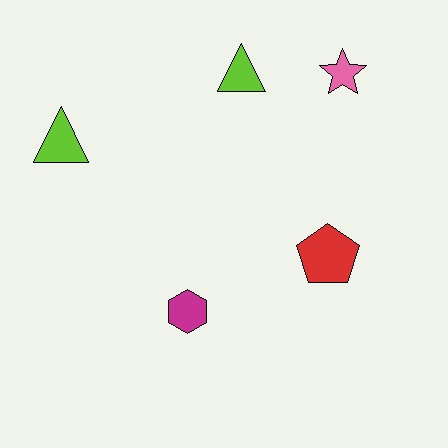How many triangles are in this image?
There are 2 triangles.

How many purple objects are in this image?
There are no purple objects.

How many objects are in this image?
There are 5 objects.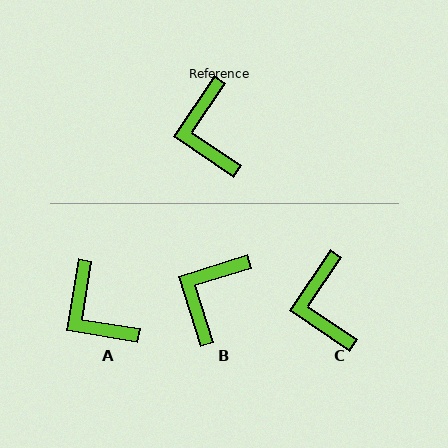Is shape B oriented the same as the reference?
No, it is off by about 38 degrees.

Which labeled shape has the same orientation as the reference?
C.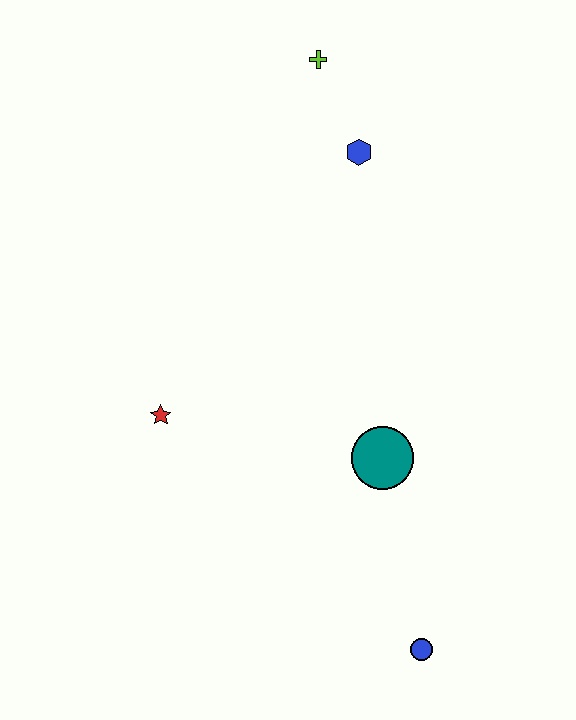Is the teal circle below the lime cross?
Yes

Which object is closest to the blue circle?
The teal circle is closest to the blue circle.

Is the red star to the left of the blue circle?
Yes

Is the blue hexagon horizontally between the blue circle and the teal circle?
No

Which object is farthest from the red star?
The lime cross is farthest from the red star.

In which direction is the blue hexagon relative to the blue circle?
The blue hexagon is above the blue circle.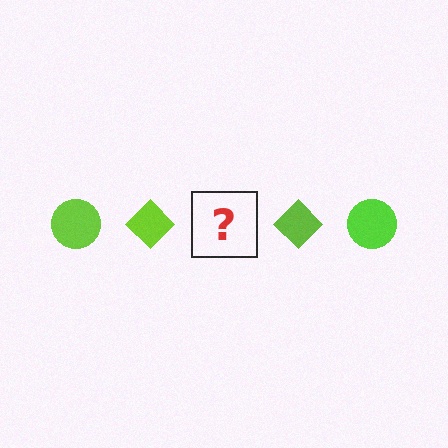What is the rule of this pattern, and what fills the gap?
The rule is that the pattern cycles through circle, diamond shapes in lime. The gap should be filled with a lime circle.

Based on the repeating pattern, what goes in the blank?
The blank should be a lime circle.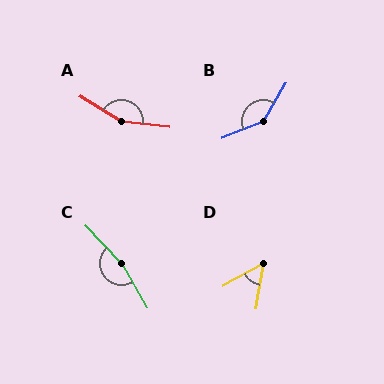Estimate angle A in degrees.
Approximately 154 degrees.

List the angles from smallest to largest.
D (52°), B (142°), A (154°), C (166°).